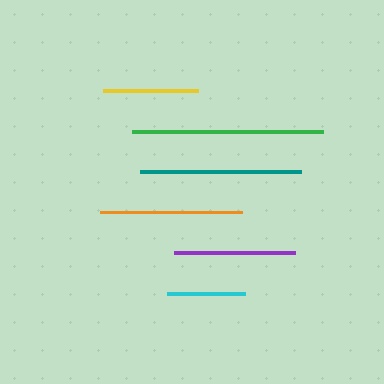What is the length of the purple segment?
The purple segment is approximately 120 pixels long.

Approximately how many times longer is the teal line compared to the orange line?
The teal line is approximately 1.1 times the length of the orange line.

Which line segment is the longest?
The green line is the longest at approximately 190 pixels.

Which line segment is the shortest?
The cyan line is the shortest at approximately 78 pixels.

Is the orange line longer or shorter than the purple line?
The orange line is longer than the purple line.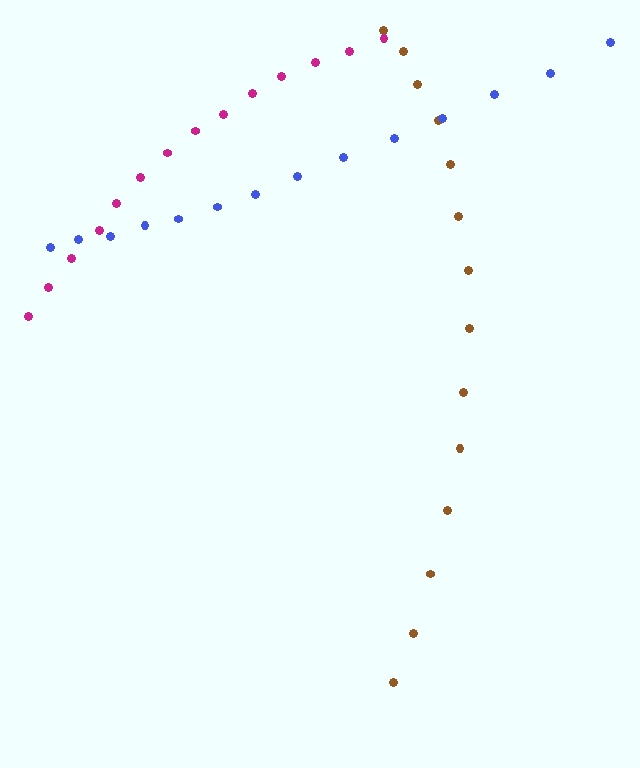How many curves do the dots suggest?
There are 3 distinct paths.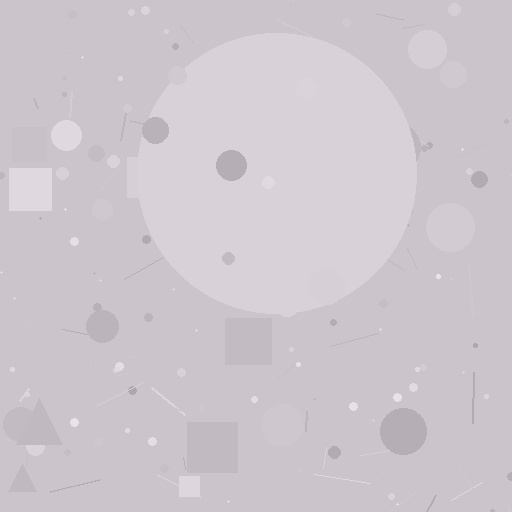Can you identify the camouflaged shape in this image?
The camouflaged shape is a circle.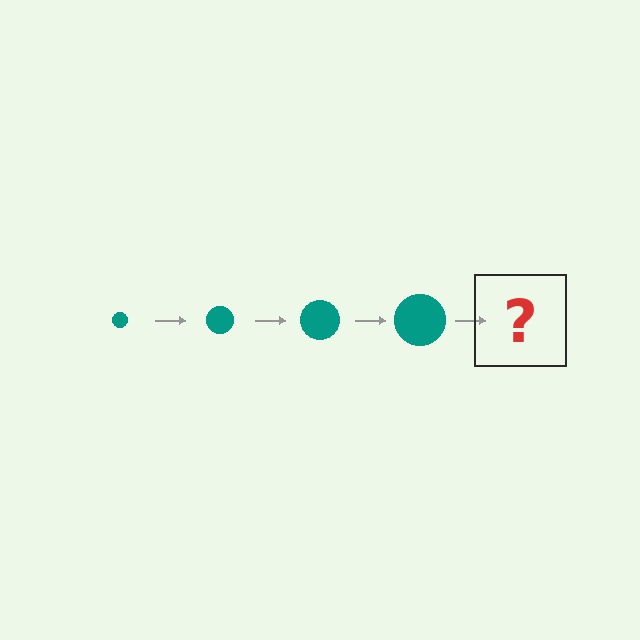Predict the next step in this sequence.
The next step is a teal circle, larger than the previous one.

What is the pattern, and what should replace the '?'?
The pattern is that the circle gets progressively larger each step. The '?' should be a teal circle, larger than the previous one.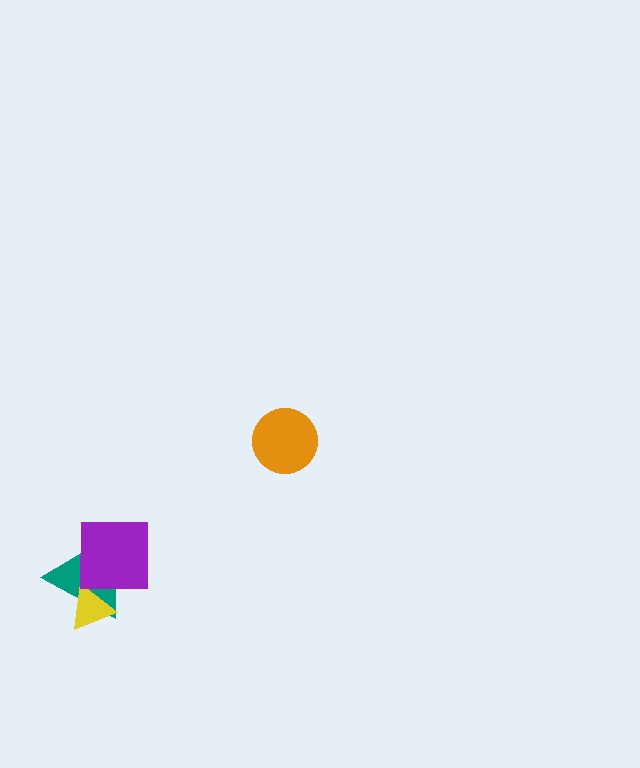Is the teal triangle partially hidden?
Yes, it is partially covered by another shape.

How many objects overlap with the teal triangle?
2 objects overlap with the teal triangle.